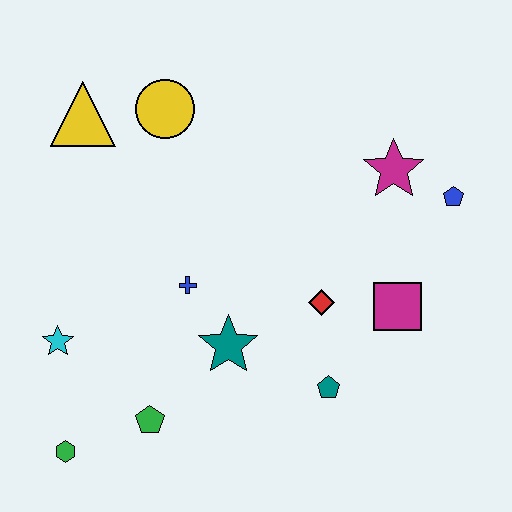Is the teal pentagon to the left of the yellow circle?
No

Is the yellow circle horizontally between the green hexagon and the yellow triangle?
No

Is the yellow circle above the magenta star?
Yes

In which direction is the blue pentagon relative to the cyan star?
The blue pentagon is to the right of the cyan star.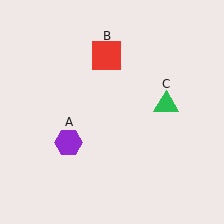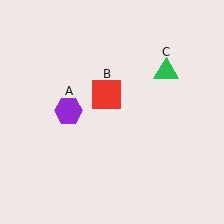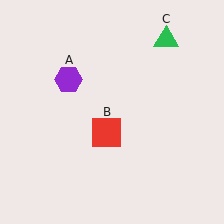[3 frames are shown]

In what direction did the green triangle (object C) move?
The green triangle (object C) moved up.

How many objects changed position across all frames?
3 objects changed position: purple hexagon (object A), red square (object B), green triangle (object C).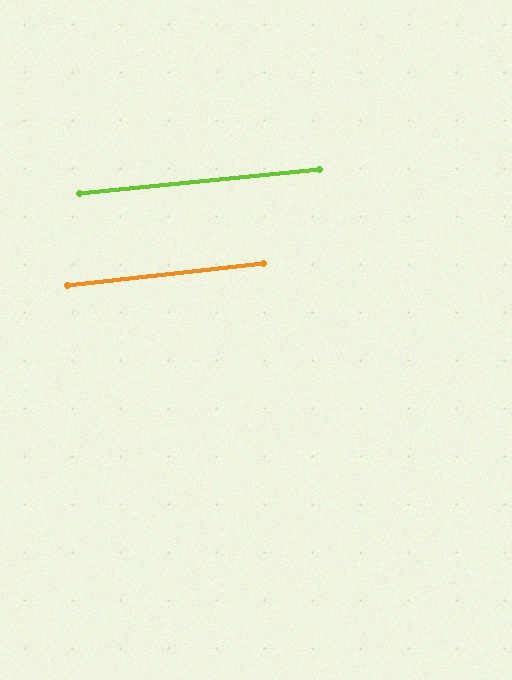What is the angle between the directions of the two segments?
Approximately 1 degree.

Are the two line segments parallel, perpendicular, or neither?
Parallel — their directions differ by only 0.6°.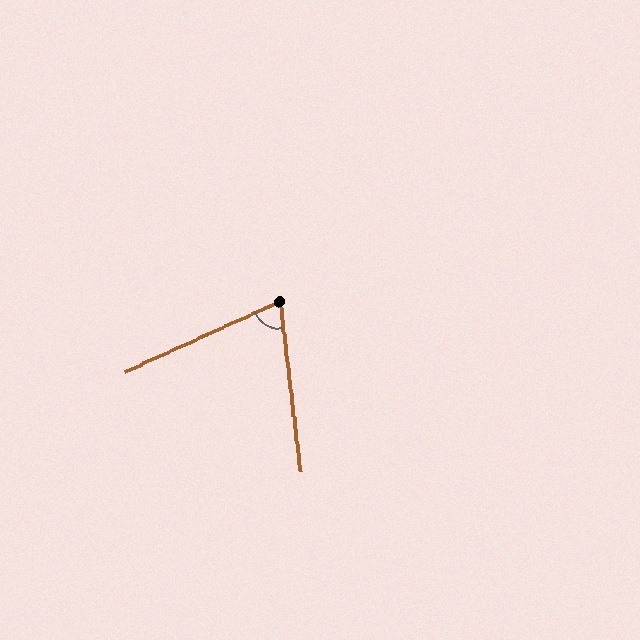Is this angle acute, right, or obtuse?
It is acute.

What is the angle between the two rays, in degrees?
Approximately 72 degrees.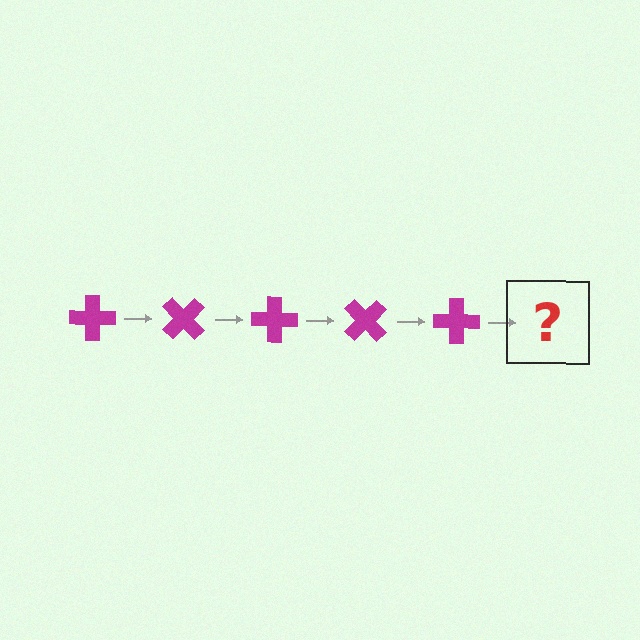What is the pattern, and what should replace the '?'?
The pattern is that the cross rotates 45 degrees each step. The '?' should be a magenta cross rotated 225 degrees.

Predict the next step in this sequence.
The next step is a magenta cross rotated 225 degrees.